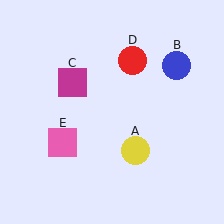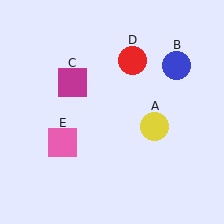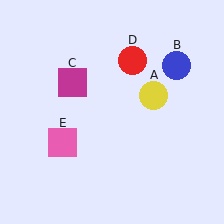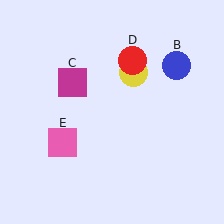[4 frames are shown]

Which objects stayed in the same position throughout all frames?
Blue circle (object B) and magenta square (object C) and red circle (object D) and pink square (object E) remained stationary.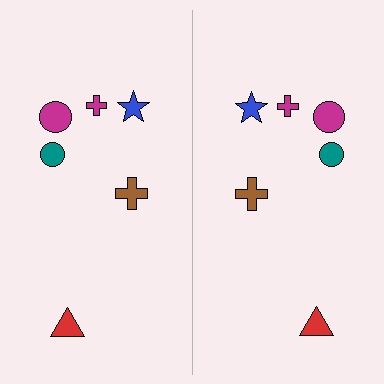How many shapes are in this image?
There are 12 shapes in this image.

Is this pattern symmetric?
Yes, this pattern has bilateral (reflection) symmetry.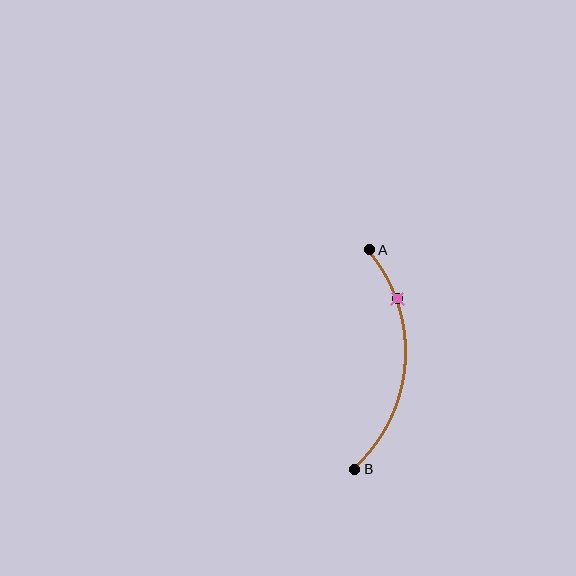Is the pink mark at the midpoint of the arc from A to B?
No. The pink mark lies on the arc but is closer to endpoint A. The arc midpoint would be at the point on the curve equidistant along the arc from both A and B.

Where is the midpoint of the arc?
The arc midpoint is the point on the curve farthest from the straight line joining A and B. It sits to the right of that line.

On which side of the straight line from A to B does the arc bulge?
The arc bulges to the right of the straight line connecting A and B.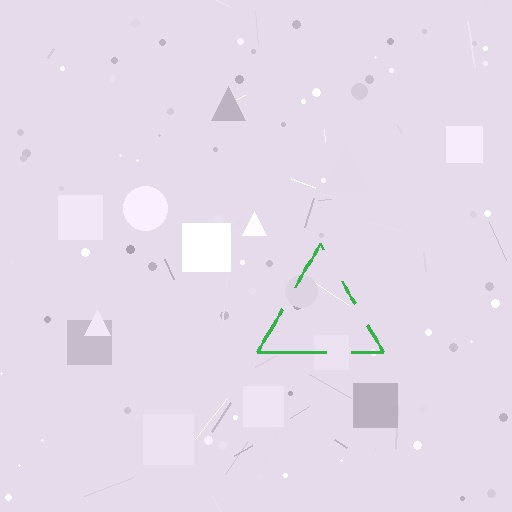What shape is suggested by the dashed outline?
The dashed outline suggests a triangle.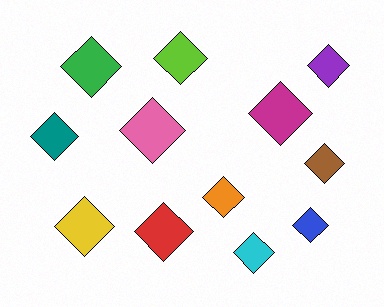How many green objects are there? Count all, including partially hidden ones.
There is 1 green object.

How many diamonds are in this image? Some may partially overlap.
There are 12 diamonds.